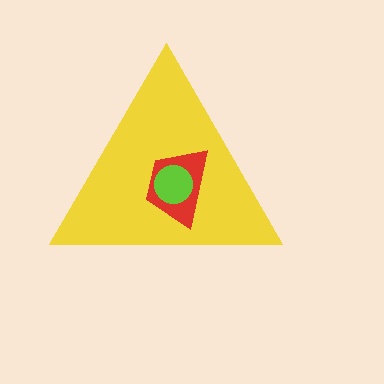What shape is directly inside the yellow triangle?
The red trapezoid.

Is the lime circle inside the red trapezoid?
Yes.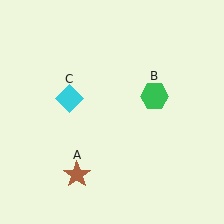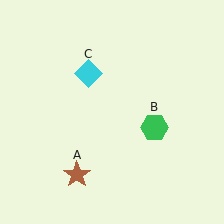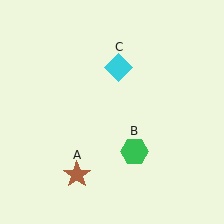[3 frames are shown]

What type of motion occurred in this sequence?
The green hexagon (object B), cyan diamond (object C) rotated clockwise around the center of the scene.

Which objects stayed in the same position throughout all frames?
Brown star (object A) remained stationary.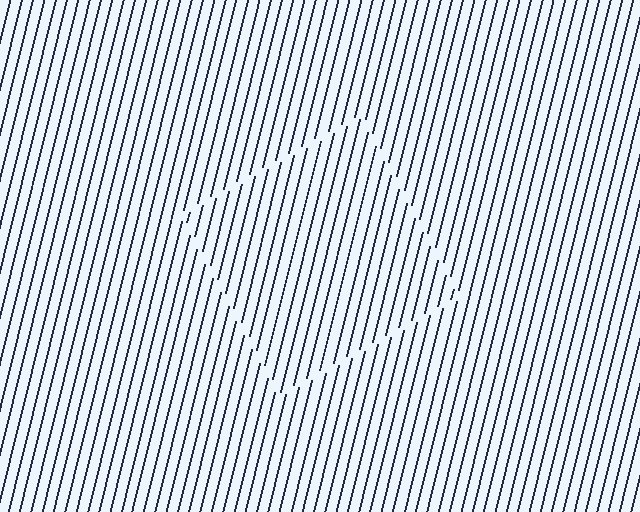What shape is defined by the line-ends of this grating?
An illusory square. The interior of the shape contains the same grating, shifted by half a period — the contour is defined by the phase discontinuity where line-ends from the inner and outer gratings abut.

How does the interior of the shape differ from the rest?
The interior of the shape contains the same grating, shifted by half a period — the contour is defined by the phase discontinuity where line-ends from the inner and outer gratings abut.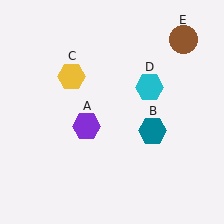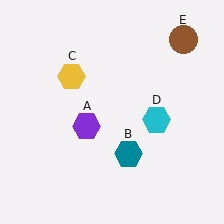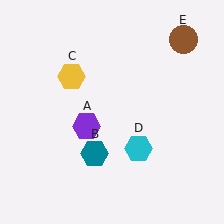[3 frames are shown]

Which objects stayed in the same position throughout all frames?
Purple hexagon (object A) and yellow hexagon (object C) and brown circle (object E) remained stationary.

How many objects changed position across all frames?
2 objects changed position: teal hexagon (object B), cyan hexagon (object D).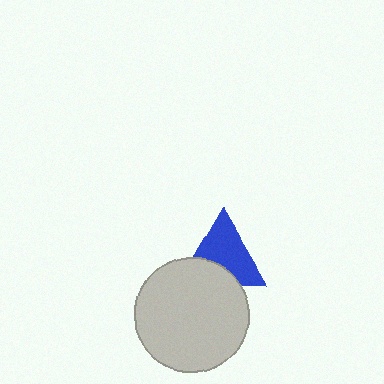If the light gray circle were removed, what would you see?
You would see the complete blue triangle.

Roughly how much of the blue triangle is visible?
Most of it is visible (roughly 68%).